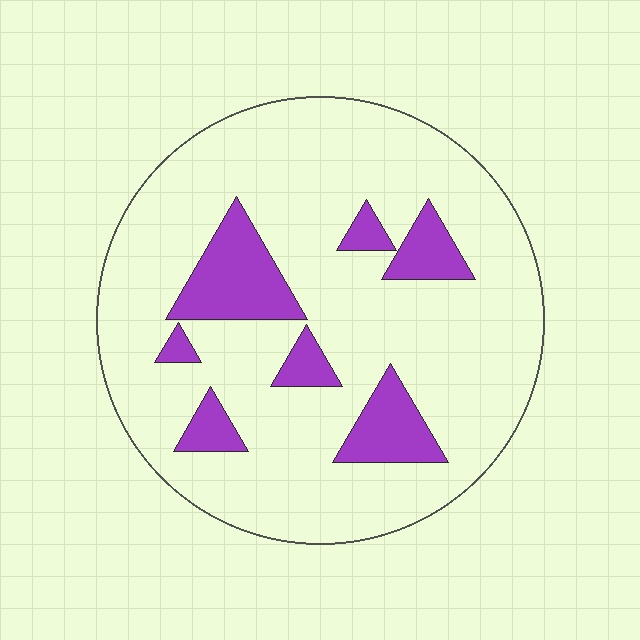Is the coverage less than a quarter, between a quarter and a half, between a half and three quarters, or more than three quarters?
Less than a quarter.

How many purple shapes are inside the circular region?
7.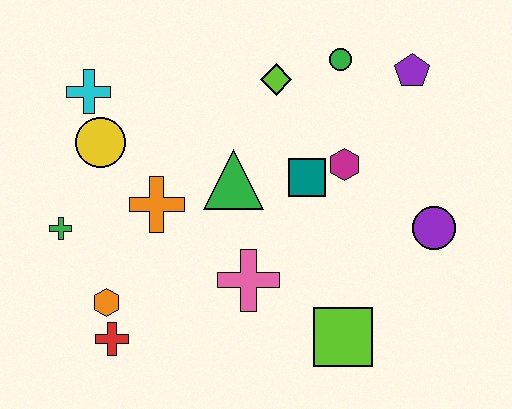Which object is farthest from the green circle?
The red cross is farthest from the green circle.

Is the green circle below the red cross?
No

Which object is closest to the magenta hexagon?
The teal square is closest to the magenta hexagon.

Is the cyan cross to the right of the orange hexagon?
No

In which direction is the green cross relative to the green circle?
The green cross is to the left of the green circle.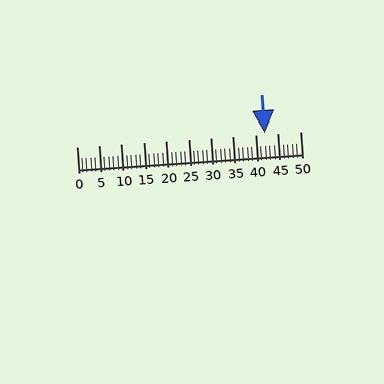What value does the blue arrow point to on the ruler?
The blue arrow points to approximately 42.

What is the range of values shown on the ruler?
The ruler shows values from 0 to 50.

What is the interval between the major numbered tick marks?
The major tick marks are spaced 5 units apart.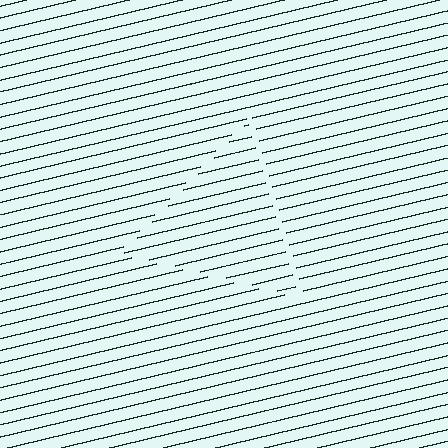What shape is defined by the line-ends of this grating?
An illusory triangle. The interior of the shape contains the same grating, shifted by half a period — the contour is defined by the phase discontinuity where line-ends from the inner and outer gratings abut.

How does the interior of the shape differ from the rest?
The interior of the shape contains the same grating, shifted by half a period — the contour is defined by the phase discontinuity where line-ends from the inner and outer gratings abut.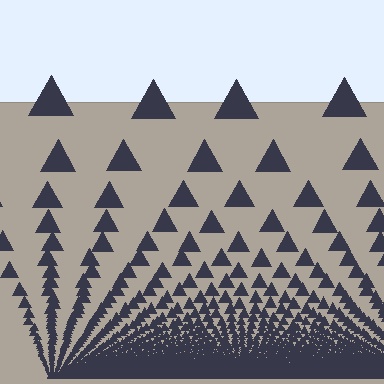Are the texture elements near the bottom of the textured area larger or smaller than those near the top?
Smaller. The gradient is inverted — elements near the bottom are smaller and denser.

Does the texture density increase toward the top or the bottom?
Density increases toward the bottom.